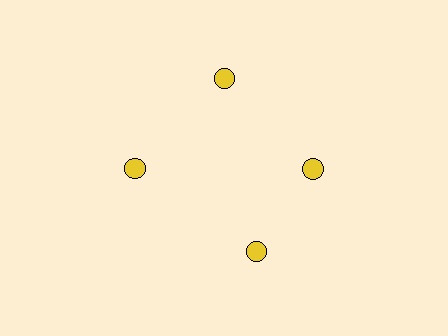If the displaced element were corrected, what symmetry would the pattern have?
It would have 4-fold rotational symmetry — the pattern would map onto itself every 90 degrees.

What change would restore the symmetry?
The symmetry would be restored by rotating it back into even spacing with its neighbors so that all 4 circles sit at equal angles and equal distance from the center.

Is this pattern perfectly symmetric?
No. The 4 yellow circles are arranged in a ring, but one element near the 6 o'clock position is rotated out of alignment along the ring, breaking the 4-fold rotational symmetry.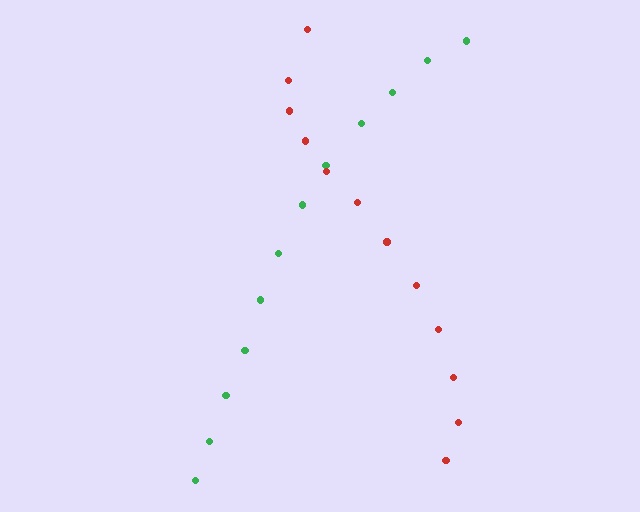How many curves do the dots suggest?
There are 2 distinct paths.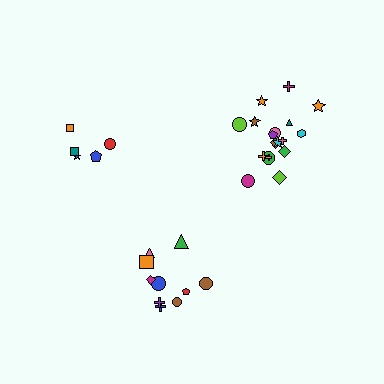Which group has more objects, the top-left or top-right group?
The top-right group.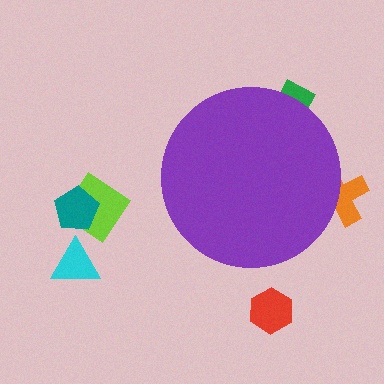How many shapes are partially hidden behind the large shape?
2 shapes are partially hidden.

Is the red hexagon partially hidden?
No, the red hexagon is fully visible.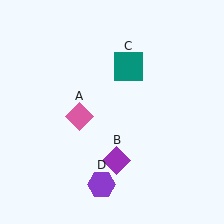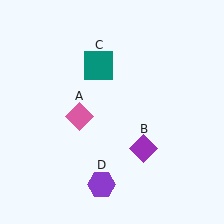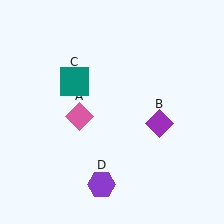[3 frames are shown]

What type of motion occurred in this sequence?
The purple diamond (object B), teal square (object C) rotated counterclockwise around the center of the scene.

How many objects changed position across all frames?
2 objects changed position: purple diamond (object B), teal square (object C).